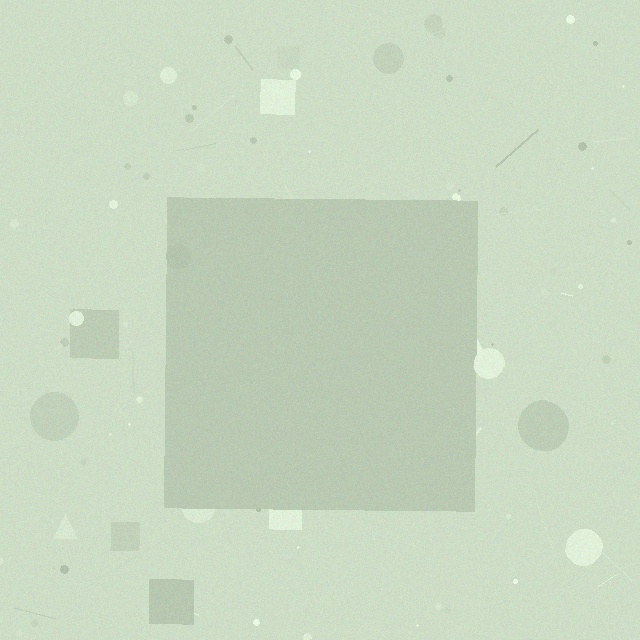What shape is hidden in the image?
A square is hidden in the image.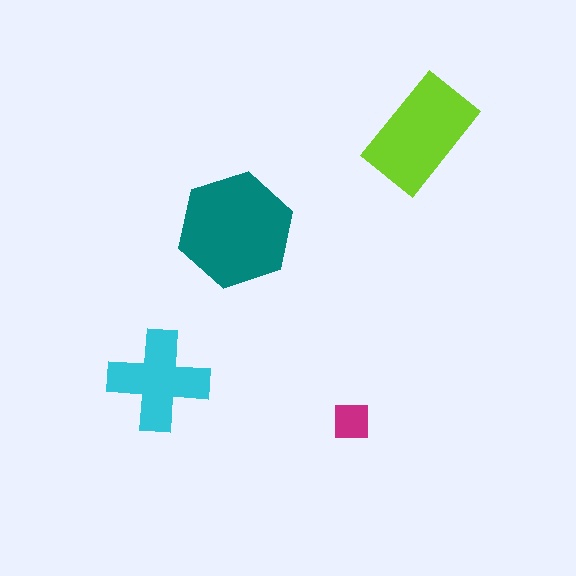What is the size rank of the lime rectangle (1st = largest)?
2nd.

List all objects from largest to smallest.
The teal hexagon, the lime rectangle, the cyan cross, the magenta square.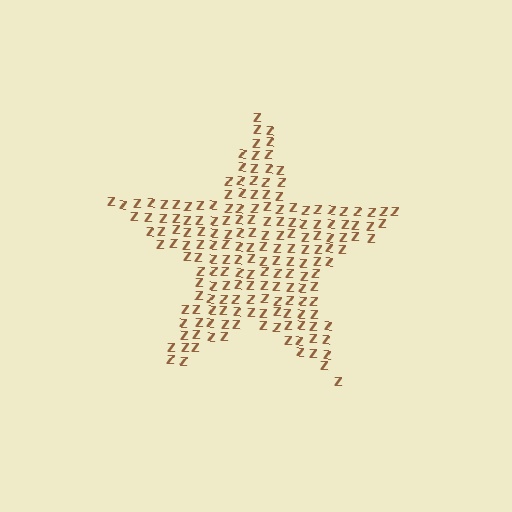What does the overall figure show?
The overall figure shows a star.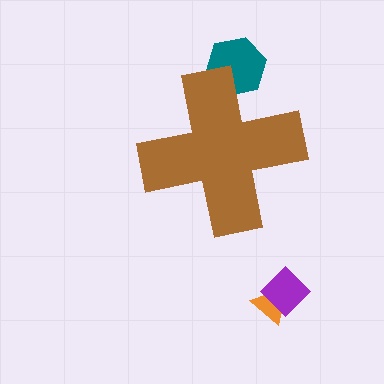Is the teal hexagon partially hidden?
Yes, the teal hexagon is partially hidden behind the brown cross.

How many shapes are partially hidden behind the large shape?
1 shape is partially hidden.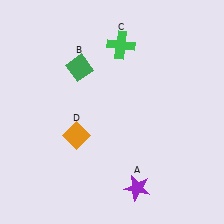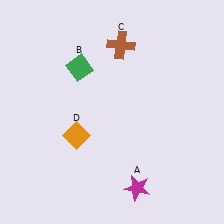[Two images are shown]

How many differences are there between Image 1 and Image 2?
There are 2 differences between the two images.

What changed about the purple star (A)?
In Image 1, A is purple. In Image 2, it changed to magenta.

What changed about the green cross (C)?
In Image 1, C is green. In Image 2, it changed to brown.